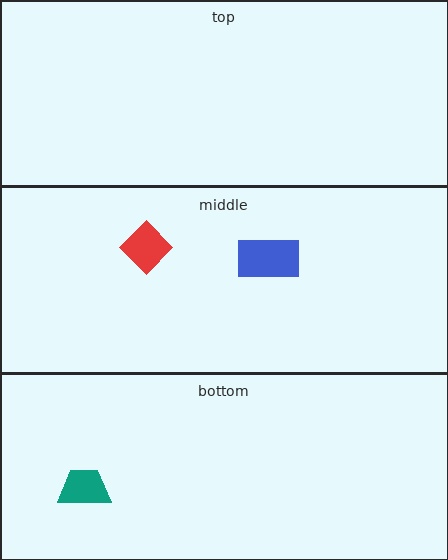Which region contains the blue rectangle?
The middle region.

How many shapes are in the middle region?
2.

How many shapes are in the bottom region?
1.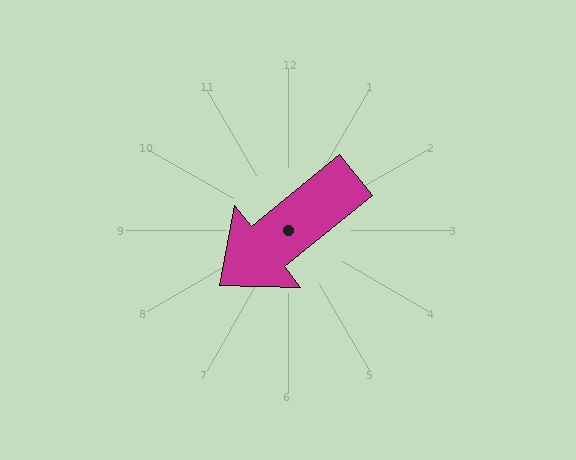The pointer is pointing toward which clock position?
Roughly 8 o'clock.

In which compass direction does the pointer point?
Southwest.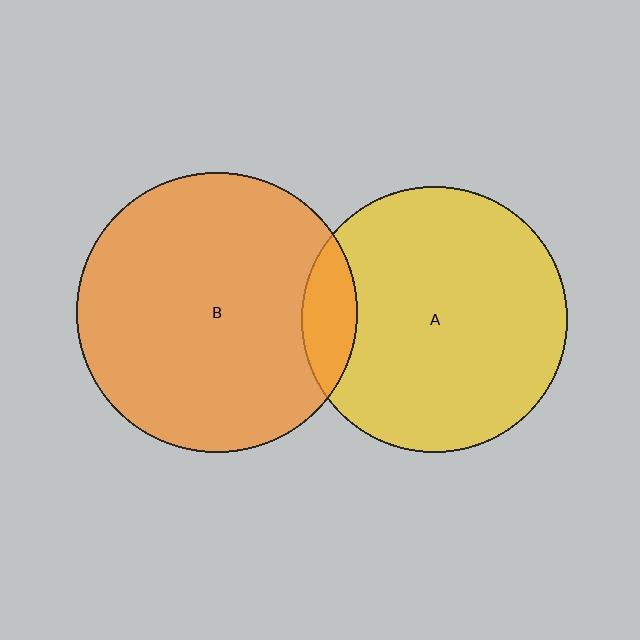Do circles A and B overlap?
Yes.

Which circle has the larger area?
Circle B (orange).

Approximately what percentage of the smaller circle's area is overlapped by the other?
Approximately 10%.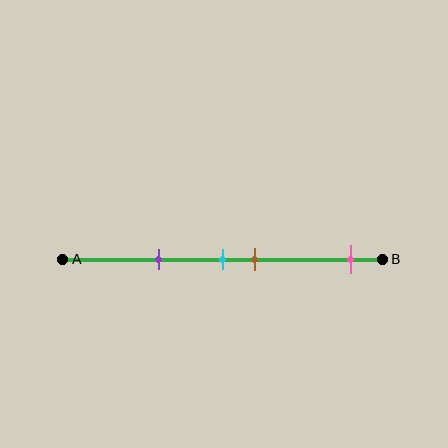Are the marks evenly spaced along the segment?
No, the marks are not evenly spaced.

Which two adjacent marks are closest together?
The cyan and brown marks are the closest adjacent pair.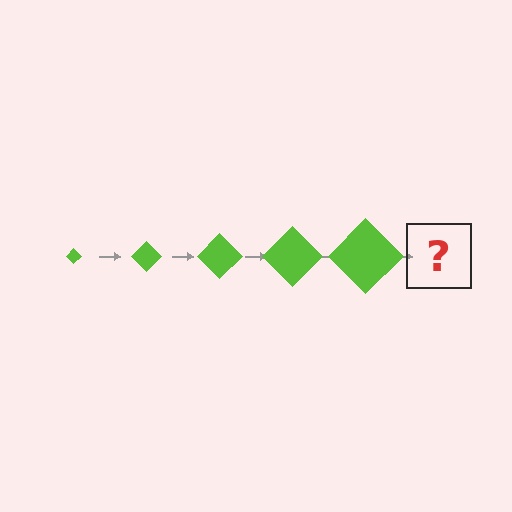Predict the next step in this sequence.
The next step is a lime diamond, larger than the previous one.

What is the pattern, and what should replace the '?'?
The pattern is that the diamond gets progressively larger each step. The '?' should be a lime diamond, larger than the previous one.